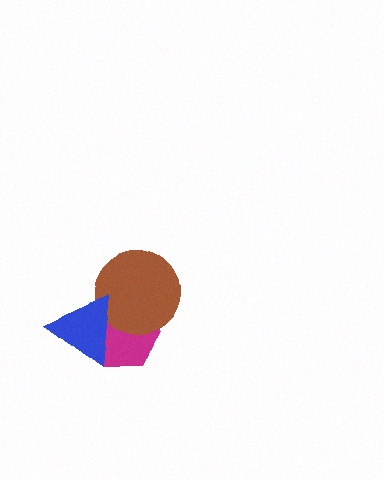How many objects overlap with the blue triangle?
2 objects overlap with the blue triangle.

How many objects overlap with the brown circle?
2 objects overlap with the brown circle.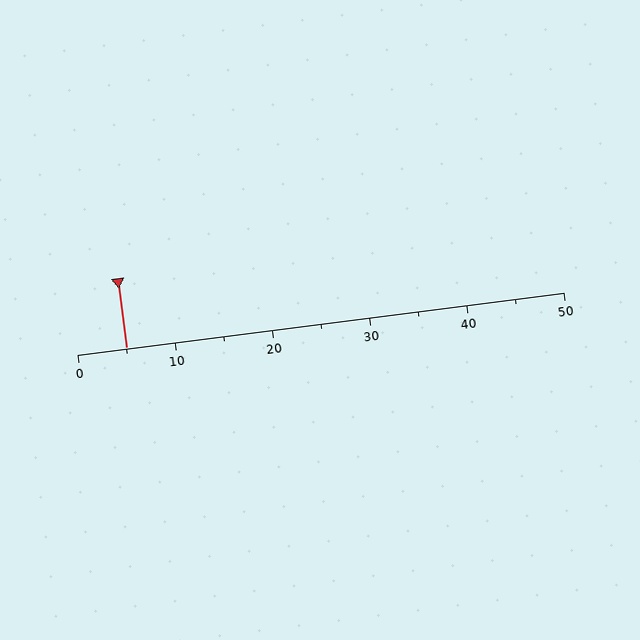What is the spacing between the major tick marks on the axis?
The major ticks are spaced 10 apart.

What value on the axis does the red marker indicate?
The marker indicates approximately 5.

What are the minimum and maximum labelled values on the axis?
The axis runs from 0 to 50.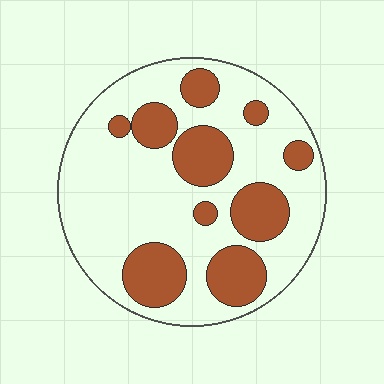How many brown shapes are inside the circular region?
10.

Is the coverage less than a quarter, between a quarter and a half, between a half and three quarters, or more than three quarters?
Between a quarter and a half.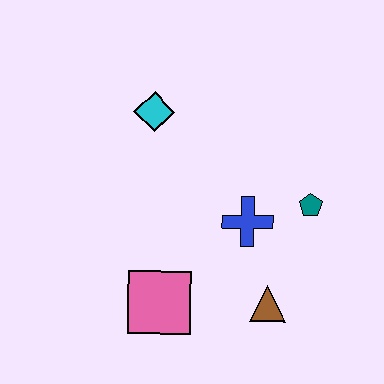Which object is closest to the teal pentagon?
The blue cross is closest to the teal pentagon.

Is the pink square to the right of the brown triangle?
No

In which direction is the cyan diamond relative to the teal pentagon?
The cyan diamond is to the left of the teal pentagon.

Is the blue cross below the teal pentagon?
Yes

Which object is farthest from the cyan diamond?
The brown triangle is farthest from the cyan diamond.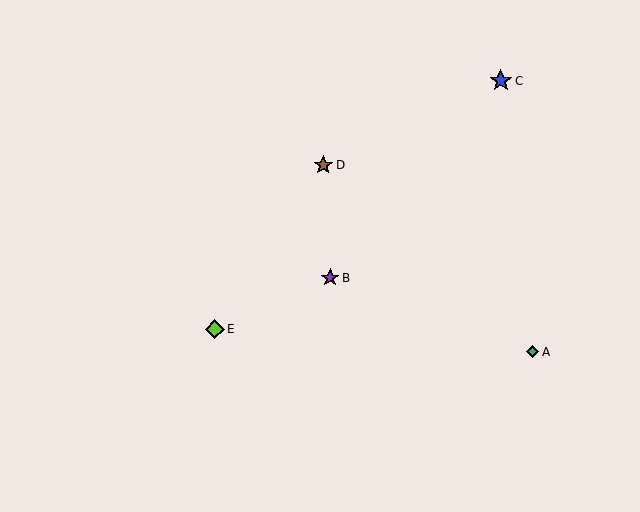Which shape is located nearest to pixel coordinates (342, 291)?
The purple star (labeled B) at (330, 278) is nearest to that location.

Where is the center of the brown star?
The center of the brown star is at (323, 165).